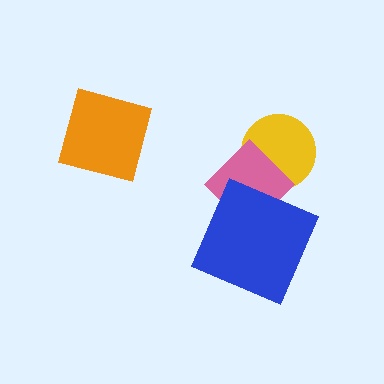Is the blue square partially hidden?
No, no other shape covers it.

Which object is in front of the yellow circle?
The pink diamond is in front of the yellow circle.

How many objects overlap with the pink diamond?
2 objects overlap with the pink diamond.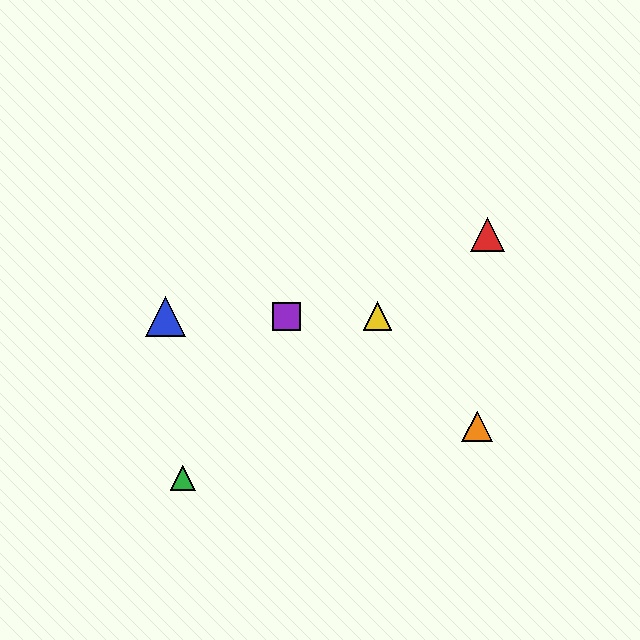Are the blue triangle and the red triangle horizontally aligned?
No, the blue triangle is at y≈316 and the red triangle is at y≈235.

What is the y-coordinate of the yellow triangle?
The yellow triangle is at y≈316.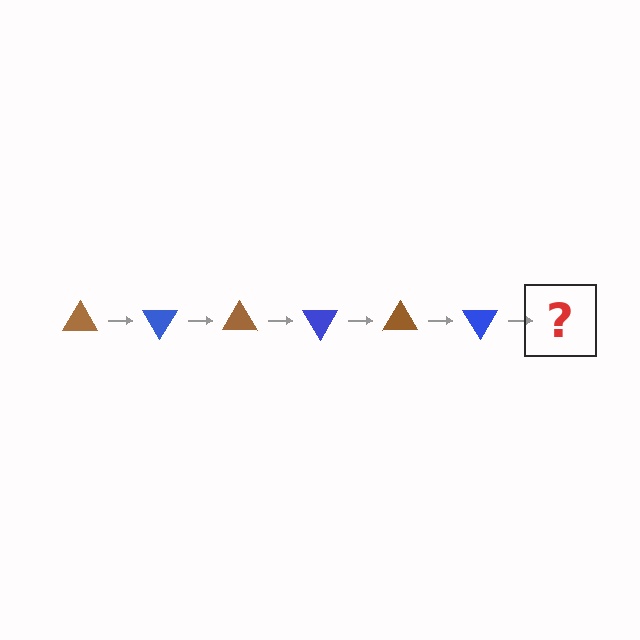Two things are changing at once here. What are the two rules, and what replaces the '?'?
The two rules are that it rotates 60 degrees each step and the color cycles through brown and blue. The '?' should be a brown triangle, rotated 360 degrees from the start.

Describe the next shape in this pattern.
It should be a brown triangle, rotated 360 degrees from the start.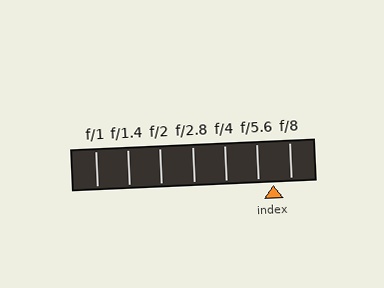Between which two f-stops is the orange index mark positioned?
The index mark is between f/5.6 and f/8.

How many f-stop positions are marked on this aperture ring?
There are 7 f-stop positions marked.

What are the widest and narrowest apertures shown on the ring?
The widest aperture shown is f/1 and the narrowest is f/8.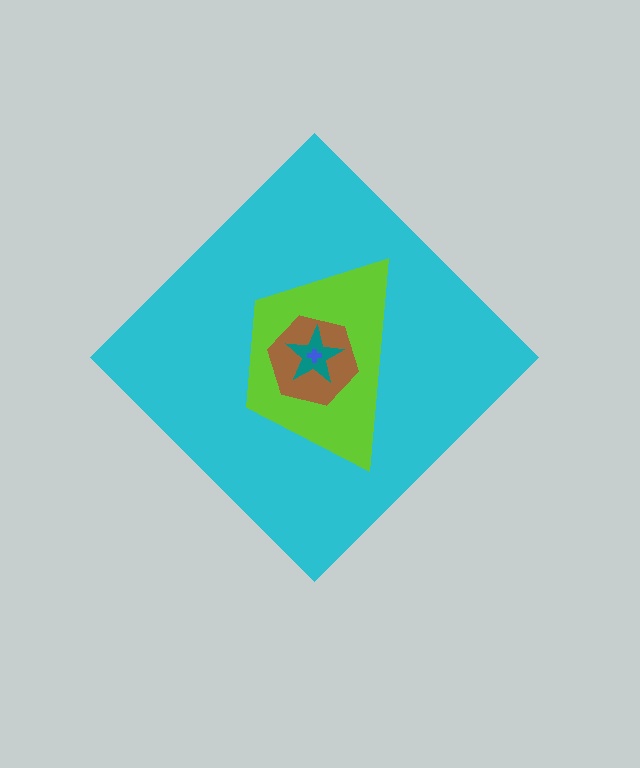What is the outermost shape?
The cyan diamond.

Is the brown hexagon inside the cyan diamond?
Yes.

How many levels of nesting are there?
5.